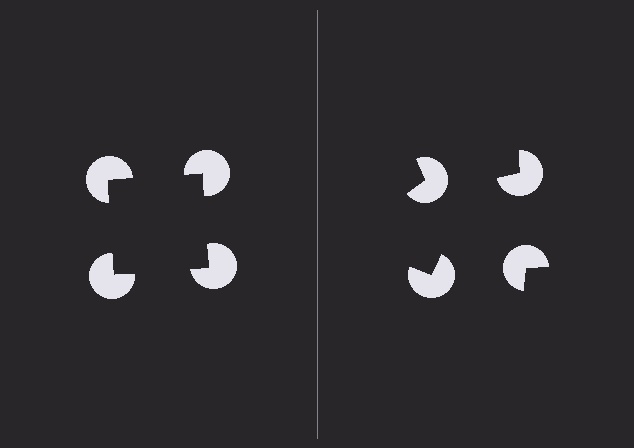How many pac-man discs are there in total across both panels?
8 — 4 on each side.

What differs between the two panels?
The pac-man discs are positioned identically on both sides; only the wedge orientations differ. On the left they align to a square; on the right they are misaligned.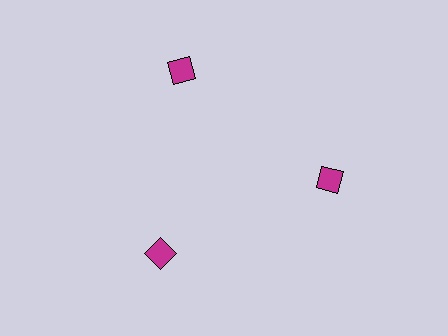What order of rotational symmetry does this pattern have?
This pattern has 3-fold rotational symmetry.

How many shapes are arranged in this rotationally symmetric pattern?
There are 3 shapes, arranged in 3 groups of 1.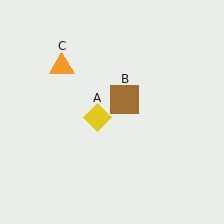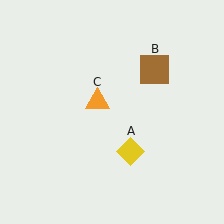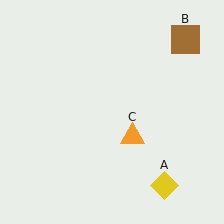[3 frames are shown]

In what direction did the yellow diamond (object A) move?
The yellow diamond (object A) moved down and to the right.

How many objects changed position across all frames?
3 objects changed position: yellow diamond (object A), brown square (object B), orange triangle (object C).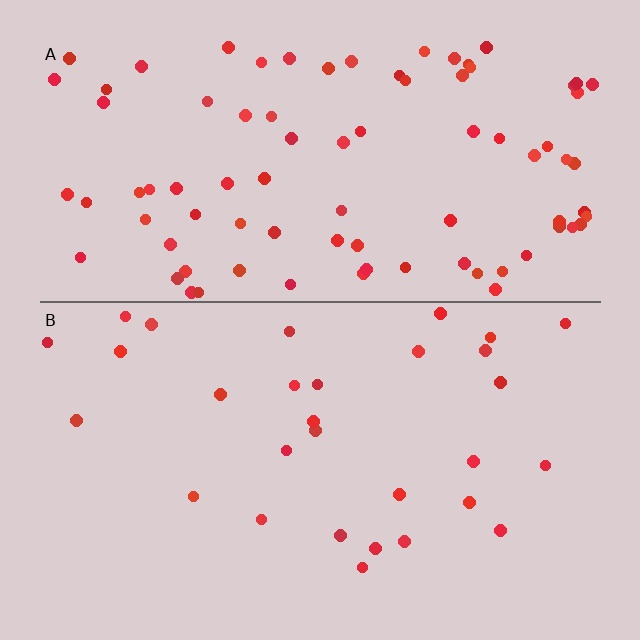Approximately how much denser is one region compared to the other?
Approximately 2.8× — region A over region B.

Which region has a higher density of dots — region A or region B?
A (the top).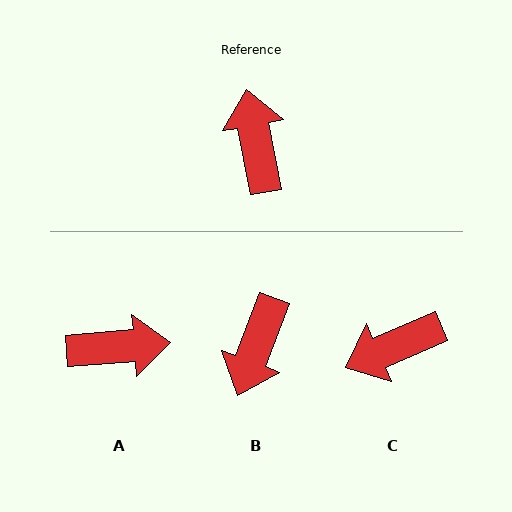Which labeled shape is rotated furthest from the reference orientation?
B, about 149 degrees away.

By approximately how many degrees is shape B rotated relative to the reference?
Approximately 149 degrees counter-clockwise.